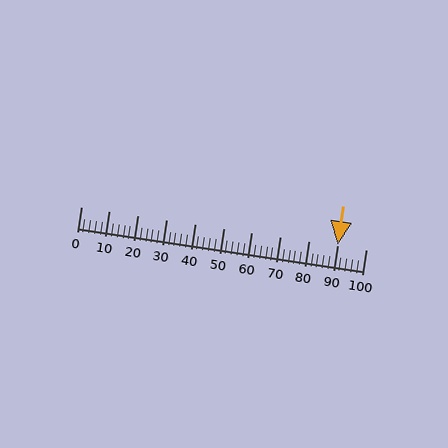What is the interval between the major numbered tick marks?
The major tick marks are spaced 10 units apart.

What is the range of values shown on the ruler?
The ruler shows values from 0 to 100.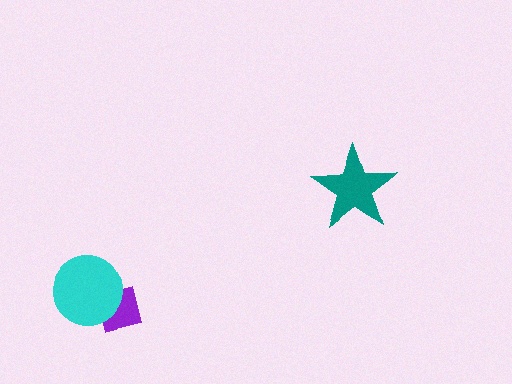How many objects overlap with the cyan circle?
1 object overlaps with the cyan circle.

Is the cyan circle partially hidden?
No, no other shape covers it.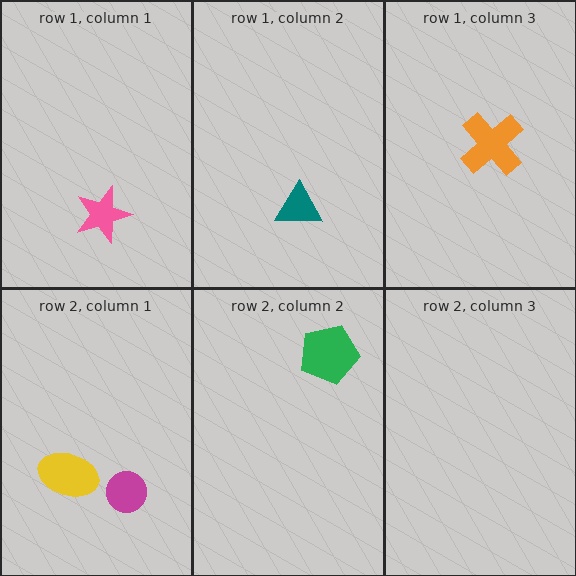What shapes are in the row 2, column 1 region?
The yellow ellipse, the magenta circle.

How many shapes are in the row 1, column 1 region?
1.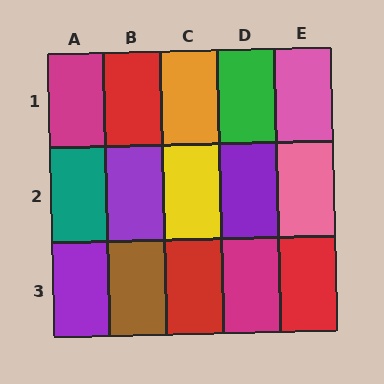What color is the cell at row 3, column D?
Magenta.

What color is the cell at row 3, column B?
Brown.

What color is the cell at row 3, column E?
Red.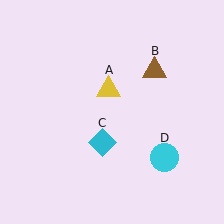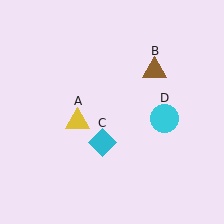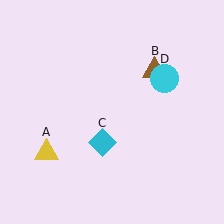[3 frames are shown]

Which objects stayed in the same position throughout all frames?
Brown triangle (object B) and cyan diamond (object C) remained stationary.